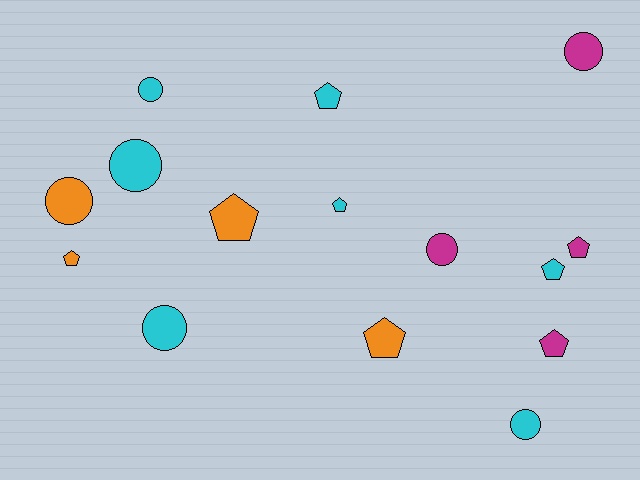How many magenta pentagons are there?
There are 2 magenta pentagons.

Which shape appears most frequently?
Pentagon, with 8 objects.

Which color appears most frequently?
Cyan, with 7 objects.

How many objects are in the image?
There are 15 objects.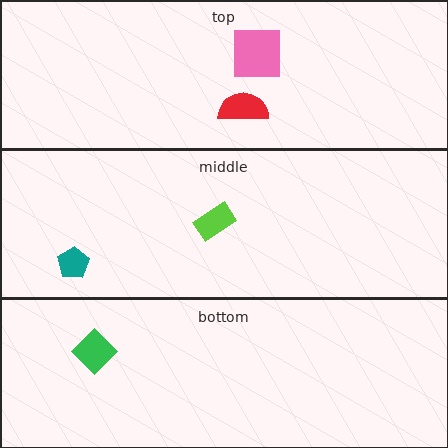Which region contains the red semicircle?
The top region.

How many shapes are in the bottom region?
1.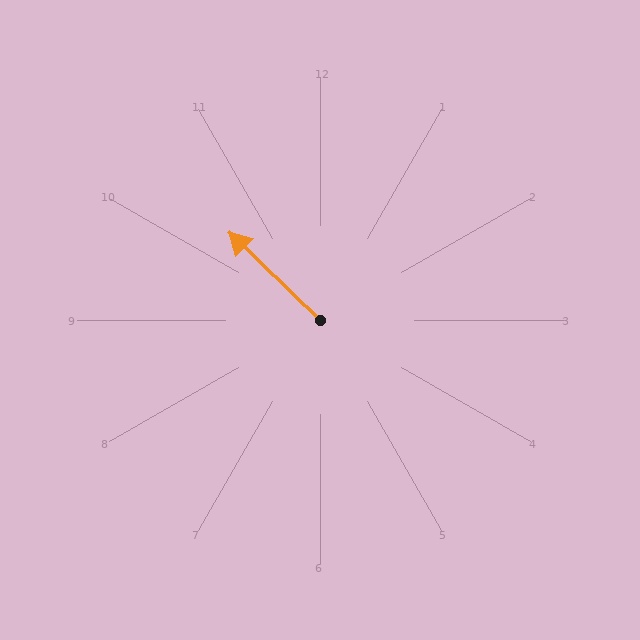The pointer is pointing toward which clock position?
Roughly 10 o'clock.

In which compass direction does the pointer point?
Northwest.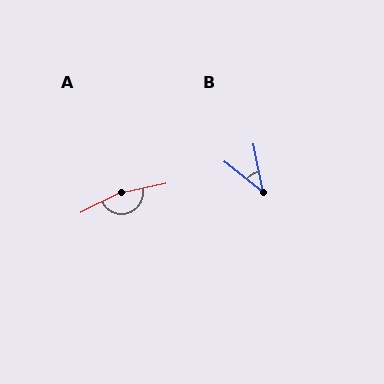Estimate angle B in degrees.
Approximately 41 degrees.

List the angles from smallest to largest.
B (41°), A (165°).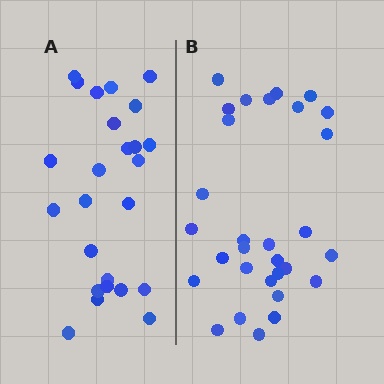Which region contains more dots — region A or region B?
Region B (the right region) has more dots.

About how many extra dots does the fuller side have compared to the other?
Region B has about 5 more dots than region A.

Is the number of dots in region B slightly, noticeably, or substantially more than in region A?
Region B has only slightly more — the two regions are fairly close. The ratio is roughly 1.2 to 1.